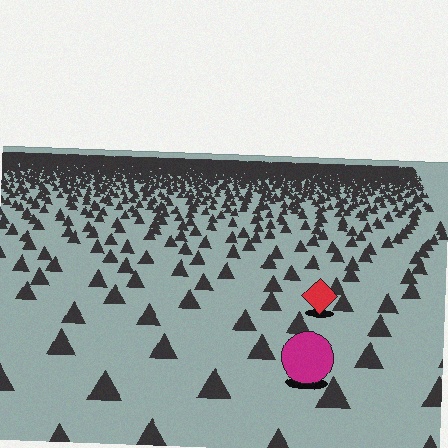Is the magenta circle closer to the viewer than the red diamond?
Yes. The magenta circle is closer — you can tell from the texture gradient: the ground texture is coarser near it.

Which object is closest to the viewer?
The magenta circle is closest. The texture marks near it are larger and more spread out.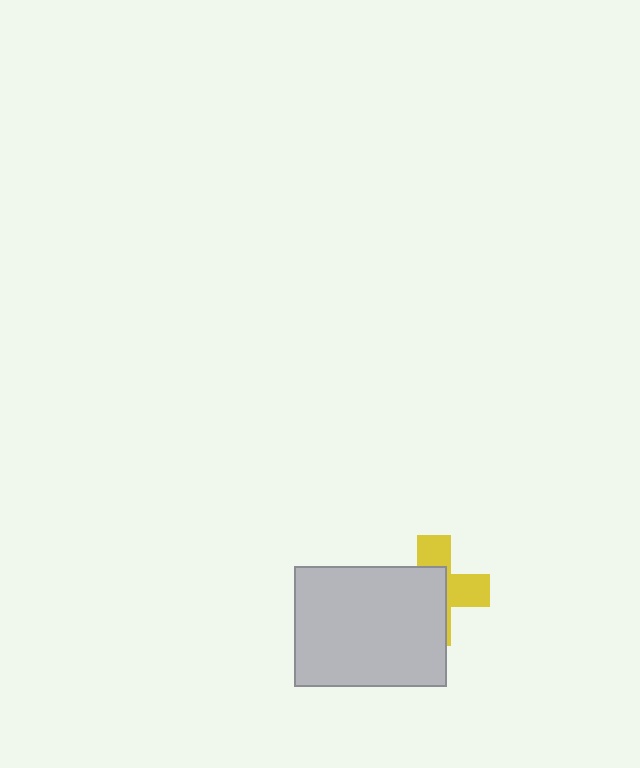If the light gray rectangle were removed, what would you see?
You would see the complete yellow cross.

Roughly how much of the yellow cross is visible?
A small part of it is visible (roughly 42%).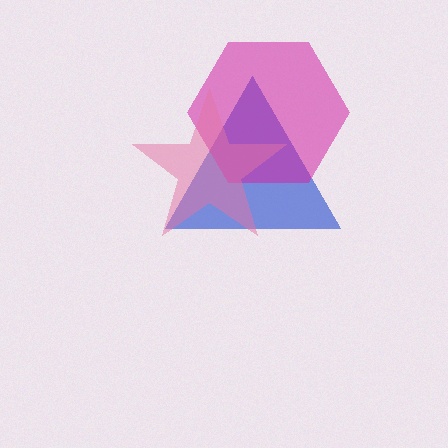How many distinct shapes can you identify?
There are 3 distinct shapes: a blue triangle, a magenta hexagon, a pink star.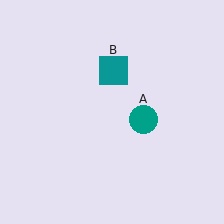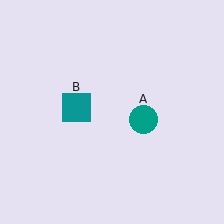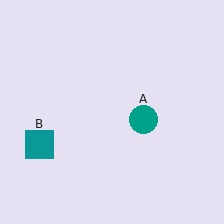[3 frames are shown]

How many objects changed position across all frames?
1 object changed position: teal square (object B).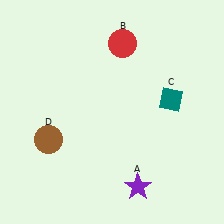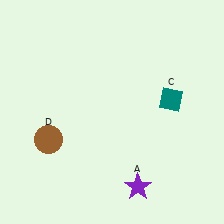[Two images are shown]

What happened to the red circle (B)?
The red circle (B) was removed in Image 2. It was in the top-right area of Image 1.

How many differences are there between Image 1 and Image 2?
There is 1 difference between the two images.